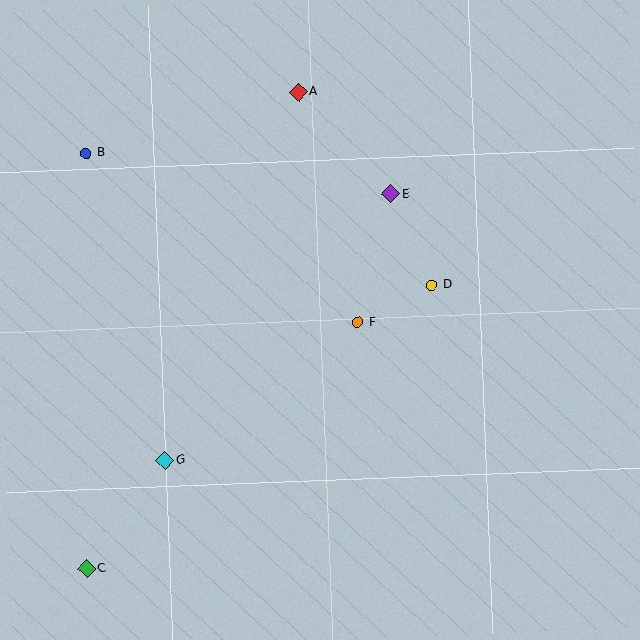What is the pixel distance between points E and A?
The distance between E and A is 138 pixels.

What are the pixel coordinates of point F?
Point F is at (358, 322).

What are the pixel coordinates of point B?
Point B is at (86, 153).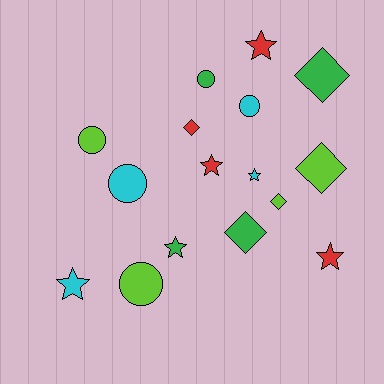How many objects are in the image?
There are 16 objects.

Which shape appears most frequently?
Star, with 6 objects.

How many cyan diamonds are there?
There are no cyan diamonds.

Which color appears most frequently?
Cyan, with 4 objects.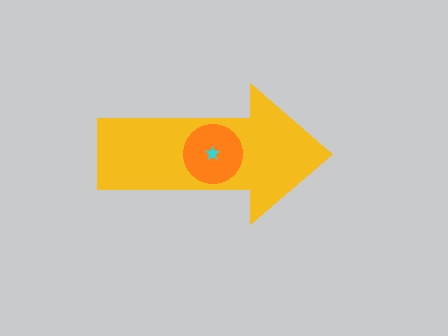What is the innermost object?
The cyan star.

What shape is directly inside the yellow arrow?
The orange circle.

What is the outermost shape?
The yellow arrow.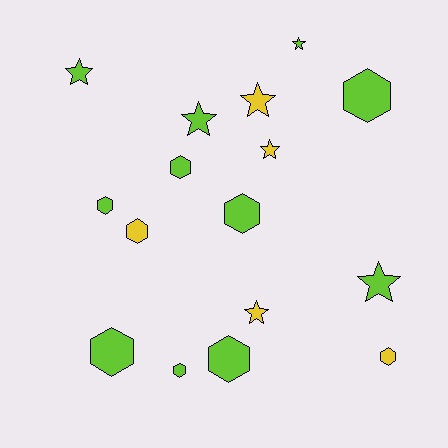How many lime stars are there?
There are 4 lime stars.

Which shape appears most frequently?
Hexagon, with 9 objects.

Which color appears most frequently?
Lime, with 11 objects.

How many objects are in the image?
There are 16 objects.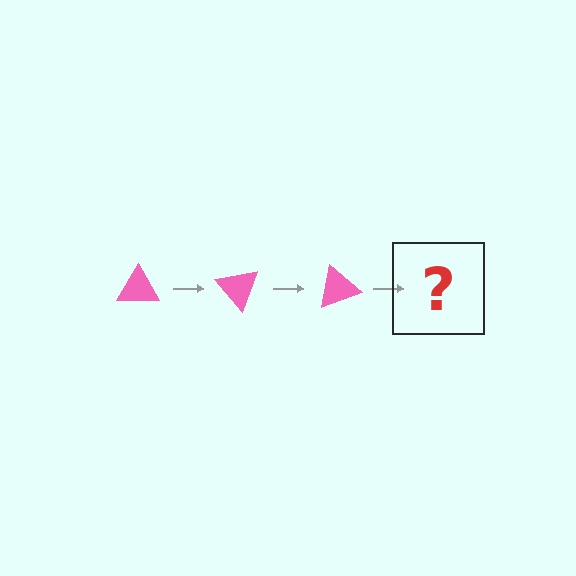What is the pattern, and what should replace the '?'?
The pattern is that the triangle rotates 50 degrees each step. The '?' should be a pink triangle rotated 150 degrees.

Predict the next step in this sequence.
The next step is a pink triangle rotated 150 degrees.